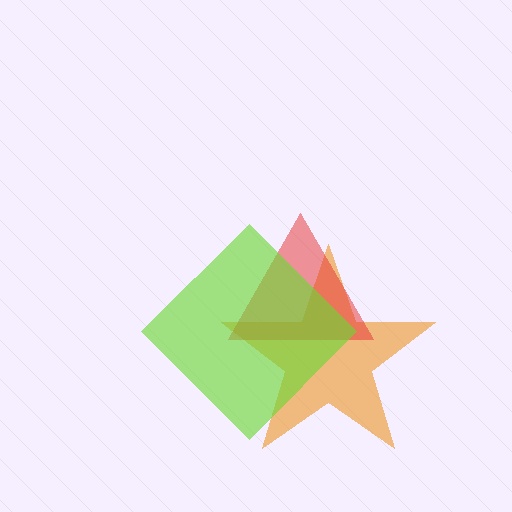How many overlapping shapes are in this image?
There are 3 overlapping shapes in the image.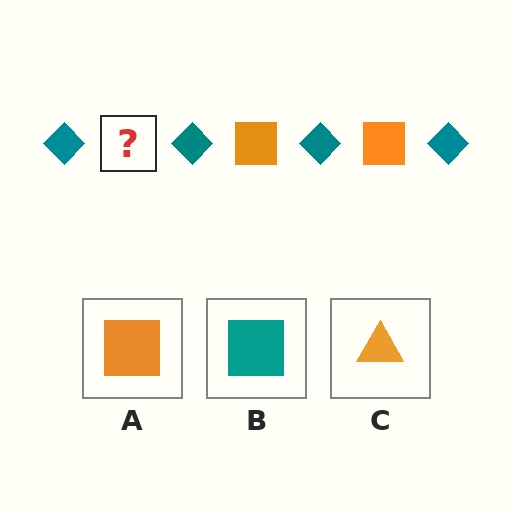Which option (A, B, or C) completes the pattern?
A.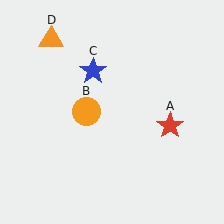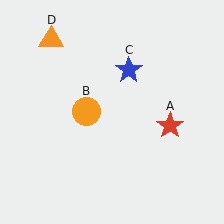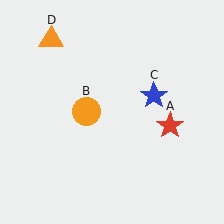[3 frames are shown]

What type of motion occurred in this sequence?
The blue star (object C) rotated clockwise around the center of the scene.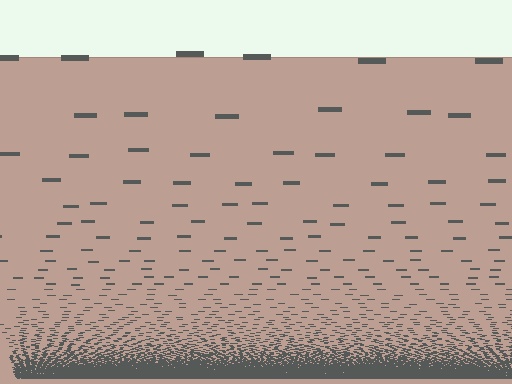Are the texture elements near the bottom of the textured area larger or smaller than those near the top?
Smaller. The gradient is inverted — elements near the bottom are smaller and denser.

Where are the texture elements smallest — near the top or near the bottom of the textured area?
Near the bottom.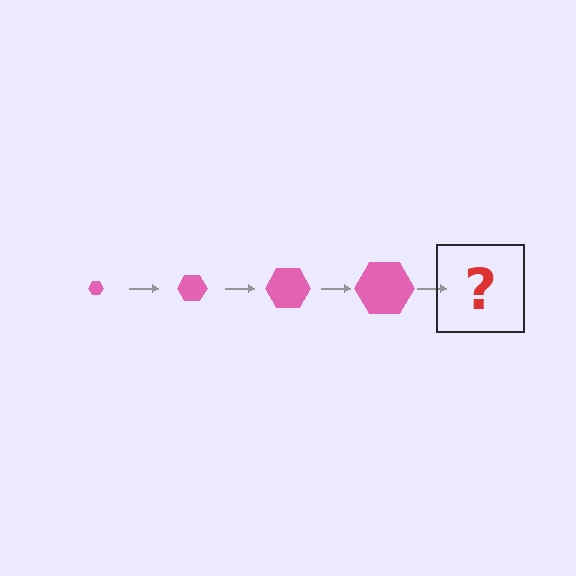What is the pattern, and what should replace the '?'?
The pattern is that the hexagon gets progressively larger each step. The '?' should be a pink hexagon, larger than the previous one.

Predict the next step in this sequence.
The next step is a pink hexagon, larger than the previous one.